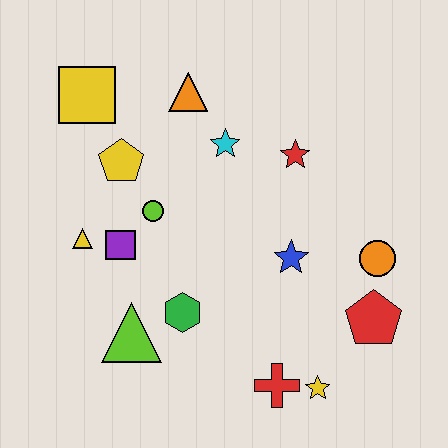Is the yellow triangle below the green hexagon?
No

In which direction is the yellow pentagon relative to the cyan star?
The yellow pentagon is to the left of the cyan star.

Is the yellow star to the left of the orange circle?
Yes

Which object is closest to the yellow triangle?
The purple square is closest to the yellow triangle.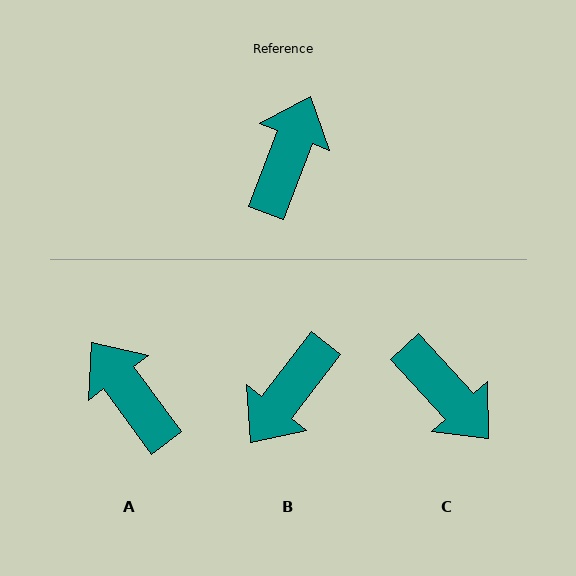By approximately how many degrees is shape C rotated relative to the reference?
Approximately 117 degrees clockwise.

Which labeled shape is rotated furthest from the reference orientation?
B, about 164 degrees away.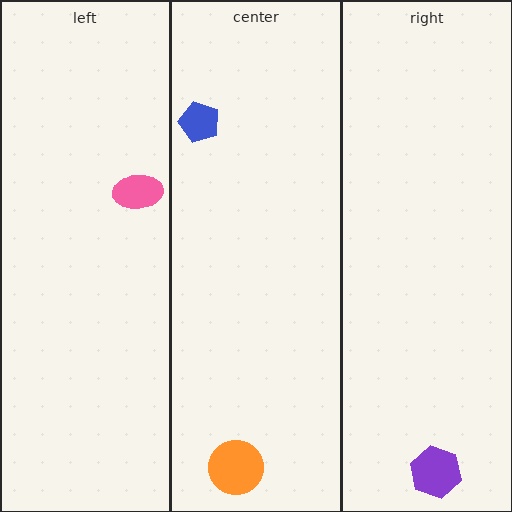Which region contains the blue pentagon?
The center region.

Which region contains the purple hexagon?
The right region.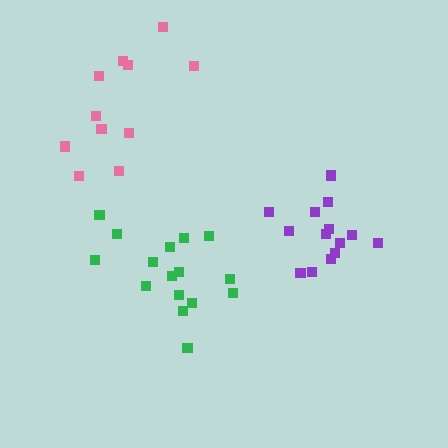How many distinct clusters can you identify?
There are 3 distinct clusters.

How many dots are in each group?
Group 1: 16 dots, Group 2: 14 dots, Group 3: 11 dots (41 total).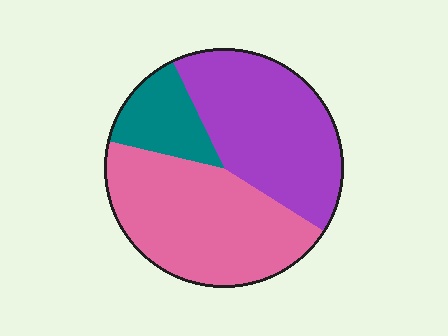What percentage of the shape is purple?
Purple covers 41% of the shape.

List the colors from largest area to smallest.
From largest to smallest: pink, purple, teal.